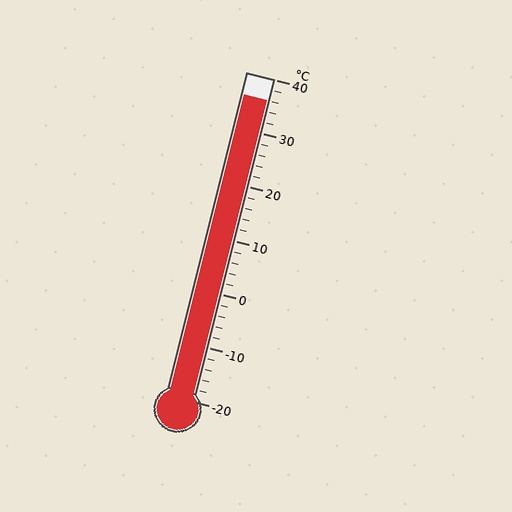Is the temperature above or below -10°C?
The temperature is above -10°C.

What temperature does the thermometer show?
The thermometer shows approximately 36°C.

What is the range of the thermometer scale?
The thermometer scale ranges from -20°C to 40°C.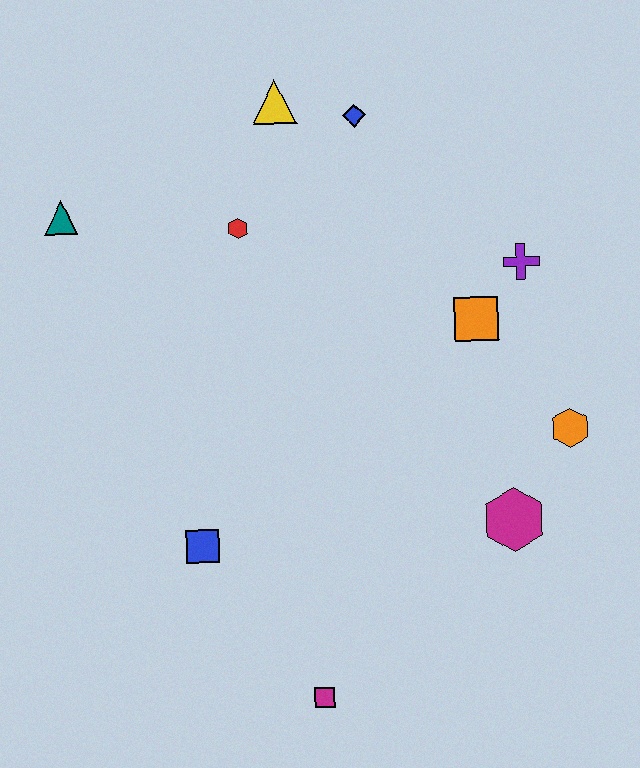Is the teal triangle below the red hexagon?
No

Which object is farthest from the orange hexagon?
The teal triangle is farthest from the orange hexagon.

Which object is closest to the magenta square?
The blue square is closest to the magenta square.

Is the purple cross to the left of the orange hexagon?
Yes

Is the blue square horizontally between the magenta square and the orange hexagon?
No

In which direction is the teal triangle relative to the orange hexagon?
The teal triangle is to the left of the orange hexagon.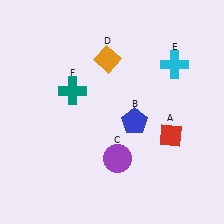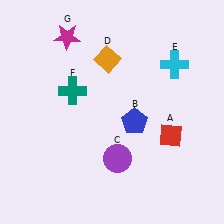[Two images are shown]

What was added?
A magenta star (G) was added in Image 2.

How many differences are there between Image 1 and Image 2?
There is 1 difference between the two images.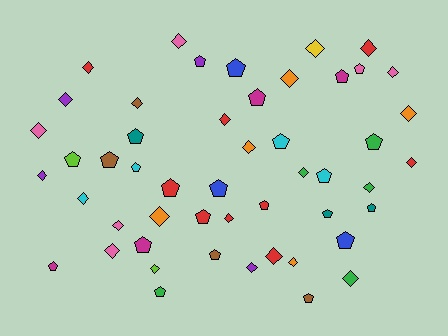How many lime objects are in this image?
There are 2 lime objects.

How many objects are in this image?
There are 50 objects.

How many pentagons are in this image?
There are 24 pentagons.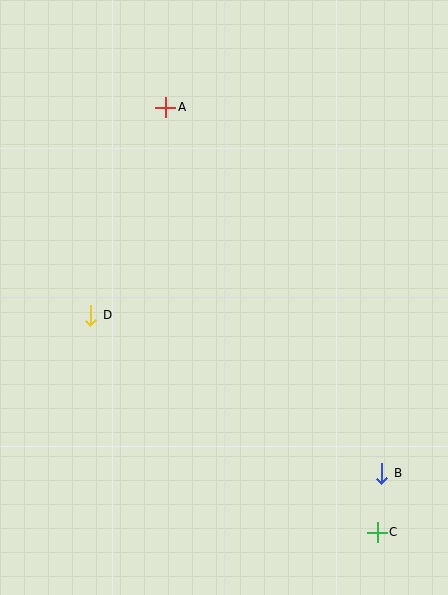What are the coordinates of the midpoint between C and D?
The midpoint between C and D is at (234, 424).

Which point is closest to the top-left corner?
Point A is closest to the top-left corner.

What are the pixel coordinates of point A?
Point A is at (166, 107).